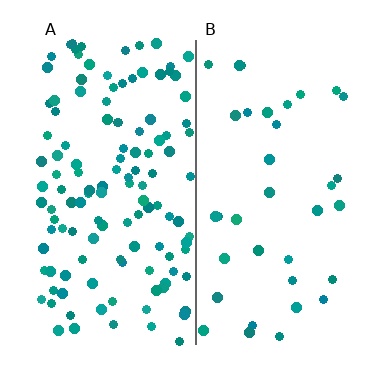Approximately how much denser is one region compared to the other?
Approximately 3.4× — region A over region B.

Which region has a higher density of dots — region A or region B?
A (the left).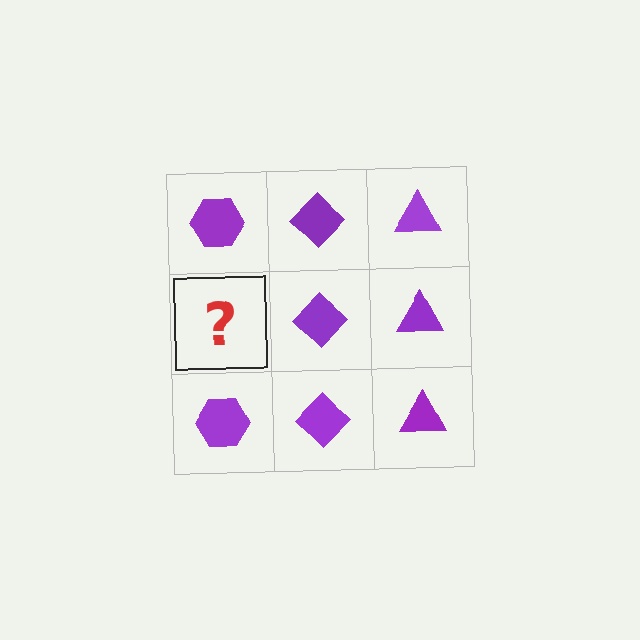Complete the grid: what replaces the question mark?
The question mark should be replaced with a purple hexagon.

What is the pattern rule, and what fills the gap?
The rule is that each column has a consistent shape. The gap should be filled with a purple hexagon.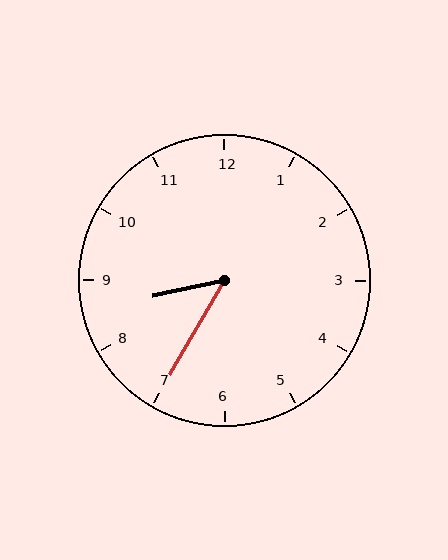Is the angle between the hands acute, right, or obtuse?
It is acute.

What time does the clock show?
8:35.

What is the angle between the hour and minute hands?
Approximately 48 degrees.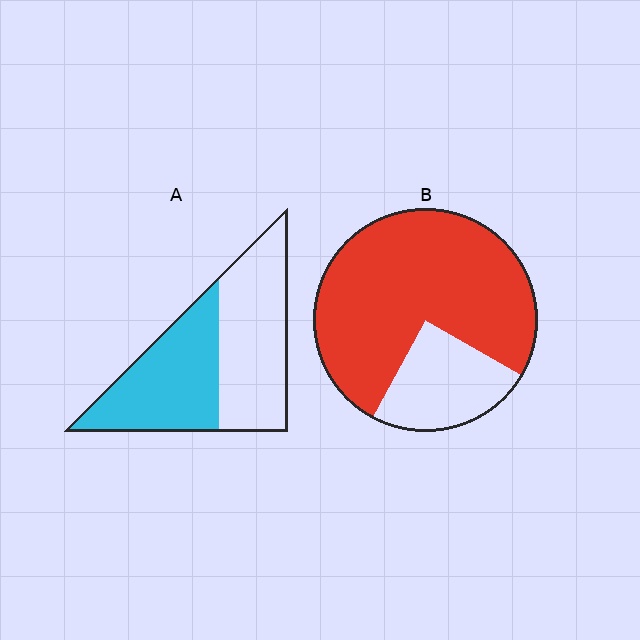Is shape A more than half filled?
Roughly half.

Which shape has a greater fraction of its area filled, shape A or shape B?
Shape B.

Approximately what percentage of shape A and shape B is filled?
A is approximately 50% and B is approximately 75%.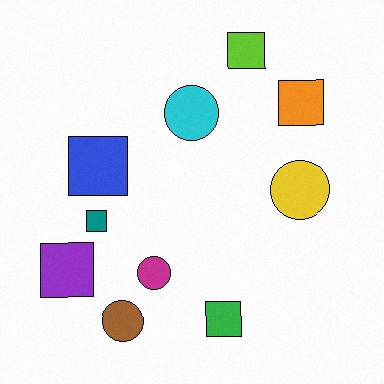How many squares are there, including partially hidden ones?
There are 6 squares.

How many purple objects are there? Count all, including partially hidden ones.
There is 1 purple object.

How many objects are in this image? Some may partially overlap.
There are 10 objects.